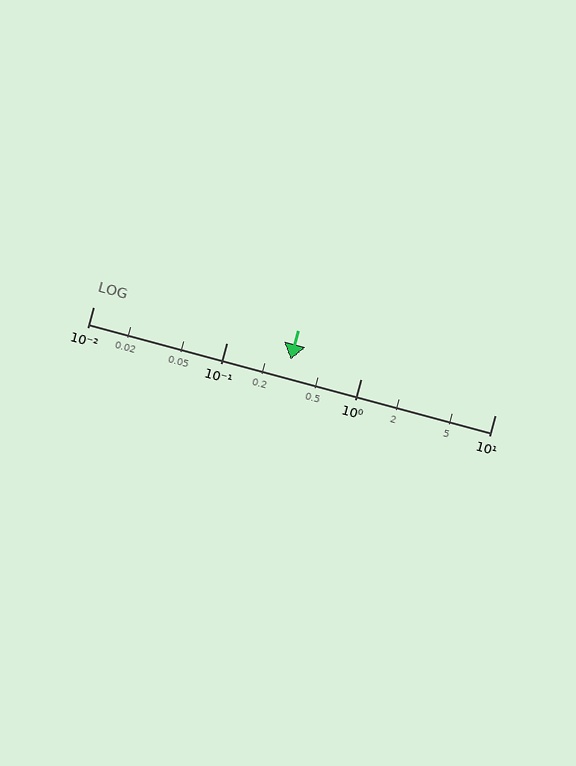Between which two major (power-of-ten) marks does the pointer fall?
The pointer is between 0.1 and 1.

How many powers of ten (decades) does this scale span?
The scale spans 3 decades, from 0.01 to 10.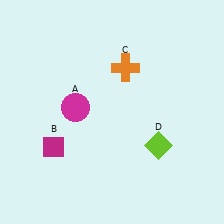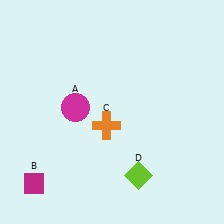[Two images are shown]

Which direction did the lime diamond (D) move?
The lime diamond (D) moved down.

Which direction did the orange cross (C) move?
The orange cross (C) moved down.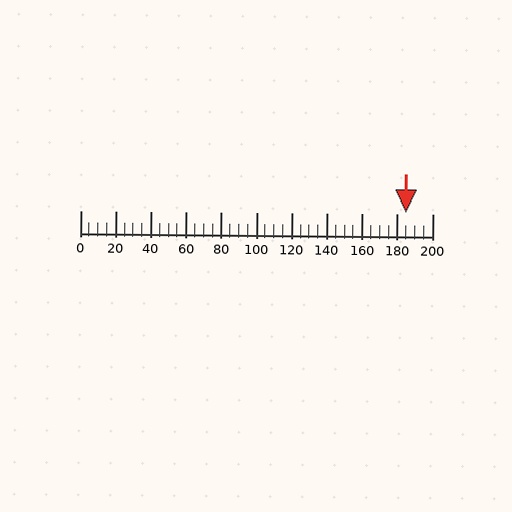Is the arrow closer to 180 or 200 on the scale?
The arrow is closer to 180.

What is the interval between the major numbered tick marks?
The major tick marks are spaced 20 units apart.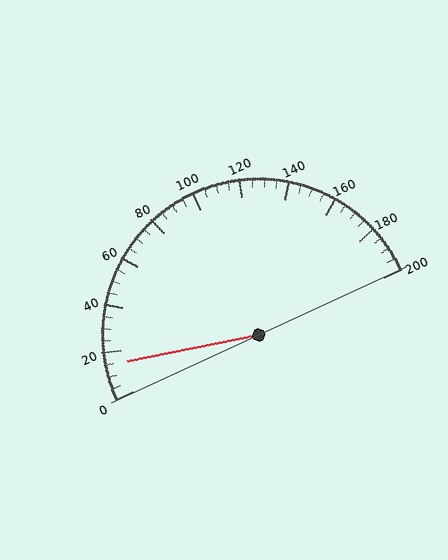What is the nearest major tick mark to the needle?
The nearest major tick mark is 20.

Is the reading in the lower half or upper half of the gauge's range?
The reading is in the lower half of the range (0 to 200).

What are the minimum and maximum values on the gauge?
The gauge ranges from 0 to 200.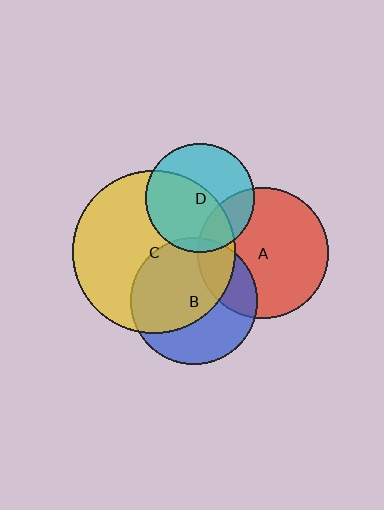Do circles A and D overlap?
Yes.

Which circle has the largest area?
Circle C (yellow).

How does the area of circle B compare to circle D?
Approximately 1.4 times.